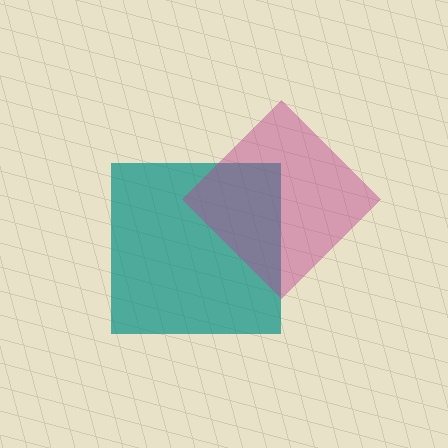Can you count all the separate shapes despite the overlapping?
Yes, there are 2 separate shapes.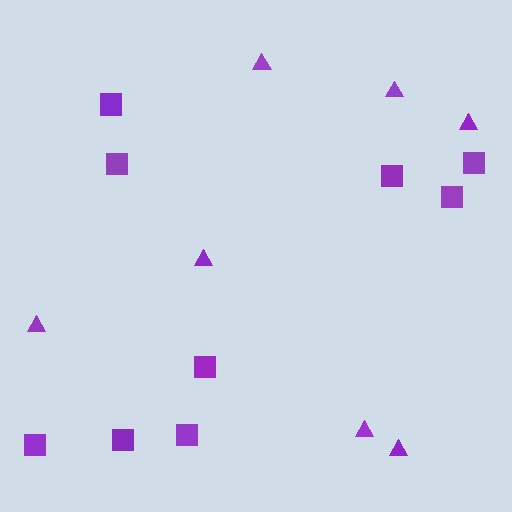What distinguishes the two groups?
There are 2 groups: one group of squares (9) and one group of triangles (7).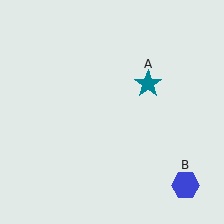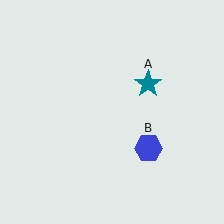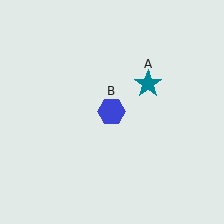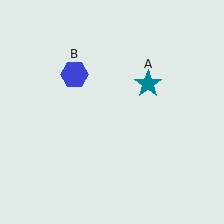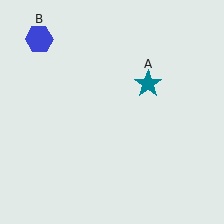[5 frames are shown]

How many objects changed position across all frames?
1 object changed position: blue hexagon (object B).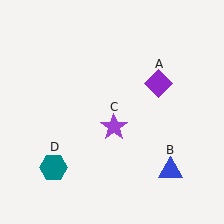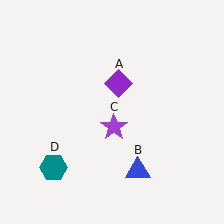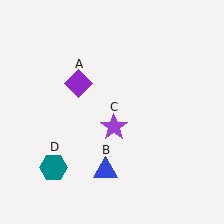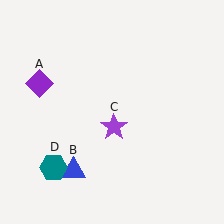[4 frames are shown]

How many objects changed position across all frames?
2 objects changed position: purple diamond (object A), blue triangle (object B).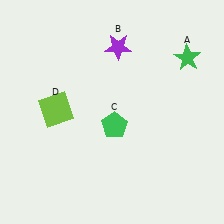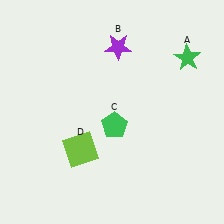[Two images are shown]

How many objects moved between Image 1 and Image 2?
1 object moved between the two images.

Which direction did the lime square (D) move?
The lime square (D) moved down.